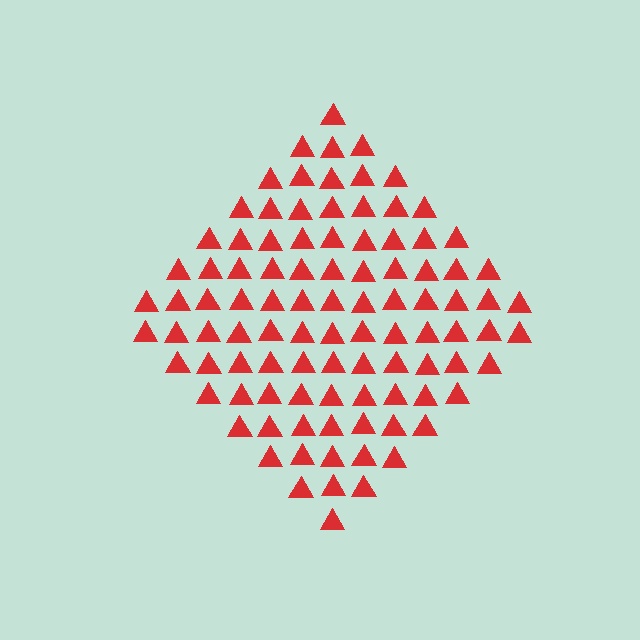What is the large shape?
The large shape is a diamond.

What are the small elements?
The small elements are triangles.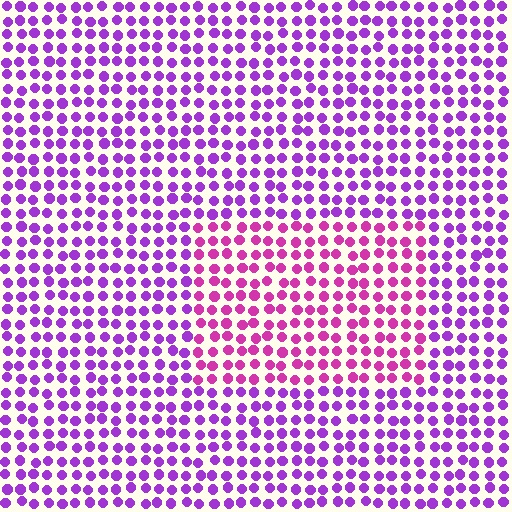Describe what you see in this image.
The image is filled with small purple elements in a uniform arrangement. A rectangle-shaped region is visible where the elements are tinted to a slightly different hue, forming a subtle color boundary.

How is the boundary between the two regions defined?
The boundary is defined purely by a slight shift in hue (about 34 degrees). Spacing, size, and orientation are identical on both sides.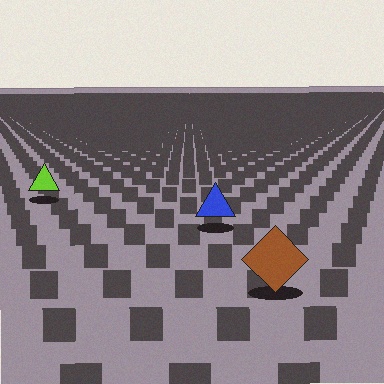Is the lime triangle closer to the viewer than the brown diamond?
No. The brown diamond is closer — you can tell from the texture gradient: the ground texture is coarser near it.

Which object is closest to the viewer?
The brown diamond is closest. The texture marks near it are larger and more spread out.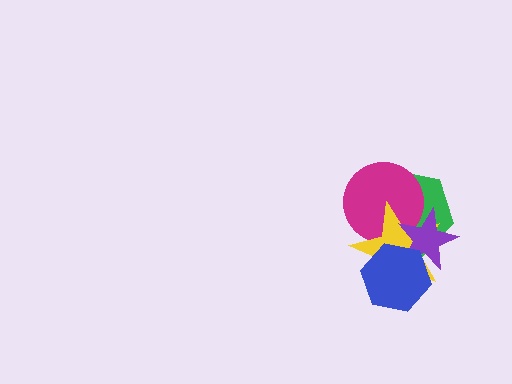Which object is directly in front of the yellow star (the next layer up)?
The purple star is directly in front of the yellow star.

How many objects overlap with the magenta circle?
3 objects overlap with the magenta circle.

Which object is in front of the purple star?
The blue hexagon is in front of the purple star.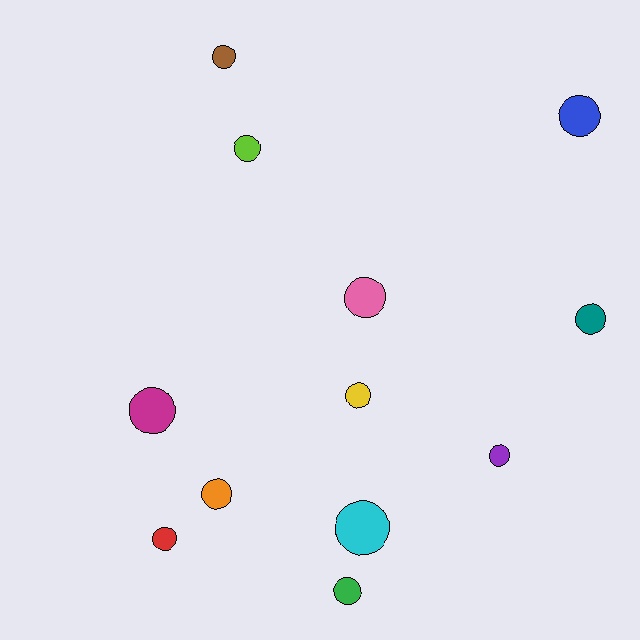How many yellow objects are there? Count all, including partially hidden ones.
There is 1 yellow object.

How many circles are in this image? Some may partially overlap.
There are 12 circles.